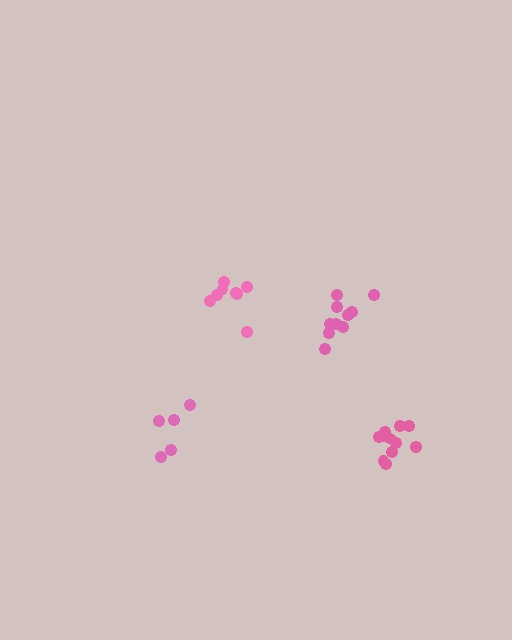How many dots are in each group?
Group 1: 11 dots, Group 2: 5 dots, Group 3: 8 dots, Group 4: 10 dots (34 total).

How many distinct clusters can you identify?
There are 4 distinct clusters.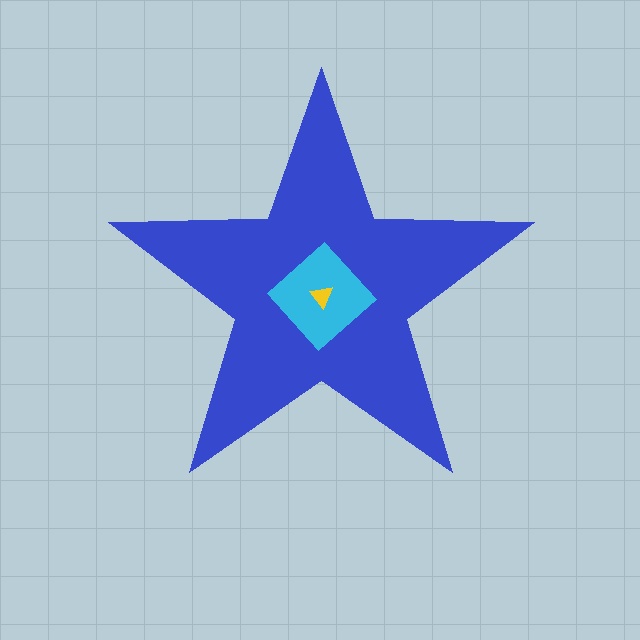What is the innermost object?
The yellow triangle.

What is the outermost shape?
The blue star.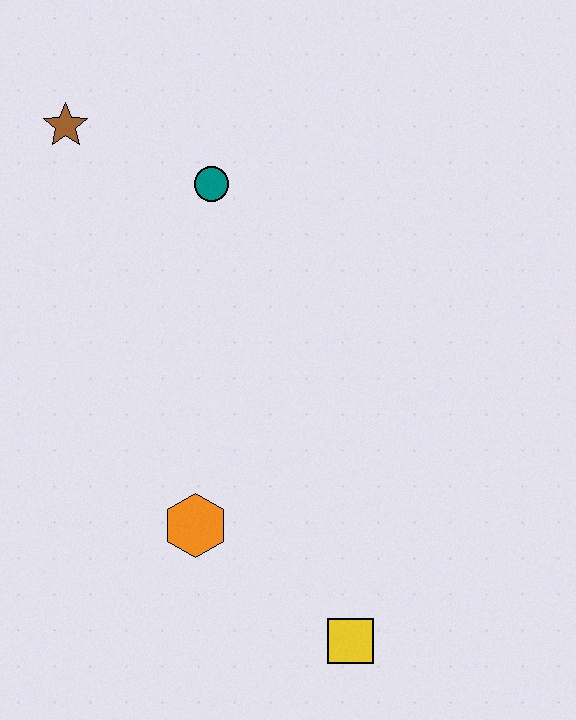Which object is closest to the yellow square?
The orange hexagon is closest to the yellow square.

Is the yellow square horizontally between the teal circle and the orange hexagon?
No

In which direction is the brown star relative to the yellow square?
The brown star is above the yellow square.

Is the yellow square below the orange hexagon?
Yes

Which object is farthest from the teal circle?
The yellow square is farthest from the teal circle.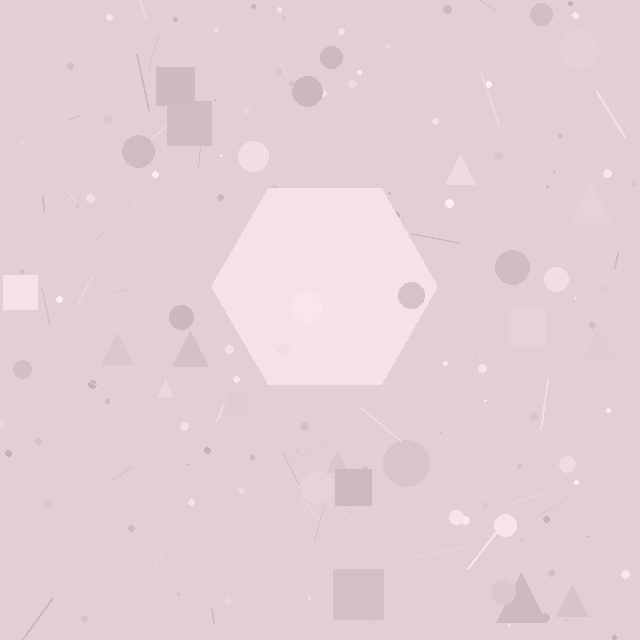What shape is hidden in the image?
A hexagon is hidden in the image.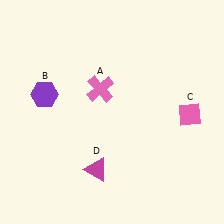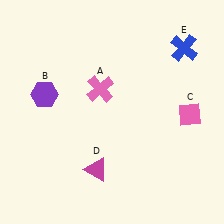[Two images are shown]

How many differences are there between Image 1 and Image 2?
There is 1 difference between the two images.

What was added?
A blue cross (E) was added in Image 2.